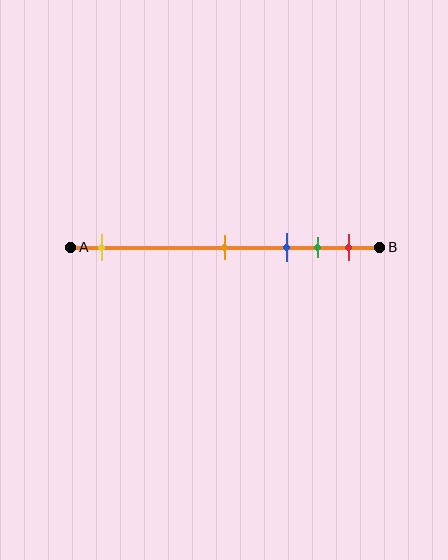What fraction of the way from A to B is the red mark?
The red mark is approximately 90% (0.9) of the way from A to B.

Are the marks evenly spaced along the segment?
No, the marks are not evenly spaced.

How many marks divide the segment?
There are 5 marks dividing the segment.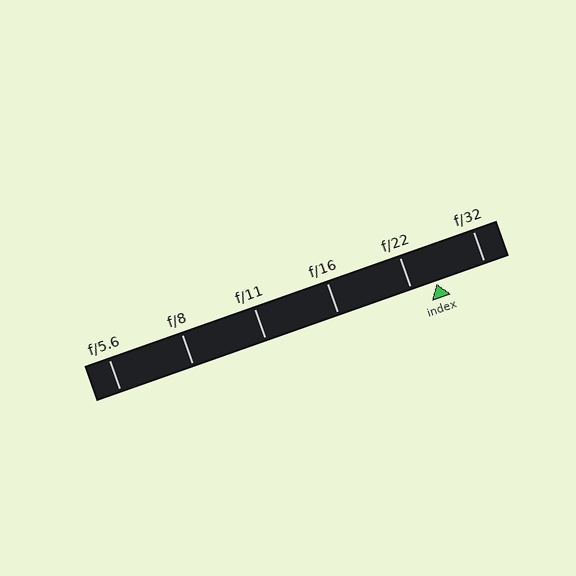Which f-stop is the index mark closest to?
The index mark is closest to f/22.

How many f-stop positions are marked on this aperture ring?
There are 6 f-stop positions marked.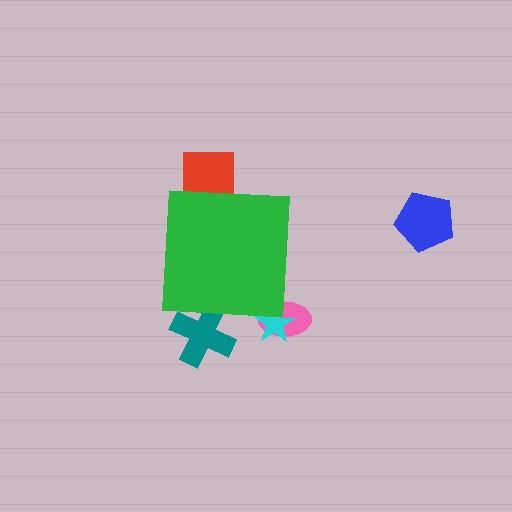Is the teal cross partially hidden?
Yes, the teal cross is partially hidden behind the green square.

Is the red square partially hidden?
Yes, the red square is partially hidden behind the green square.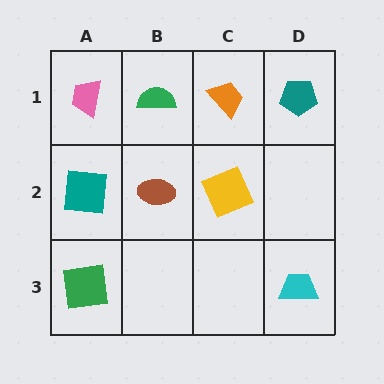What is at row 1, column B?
A green semicircle.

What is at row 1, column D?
A teal pentagon.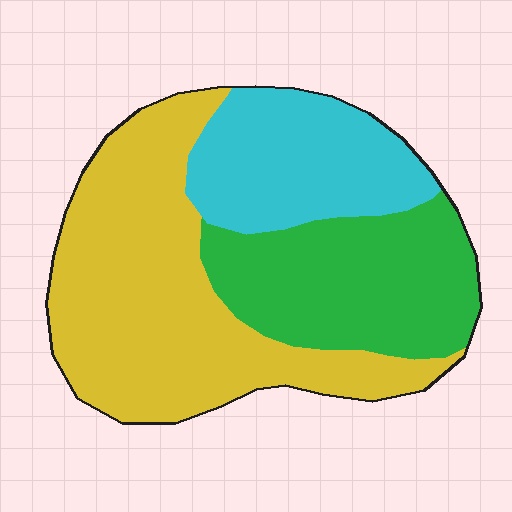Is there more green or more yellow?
Yellow.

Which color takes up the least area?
Cyan, at roughly 25%.